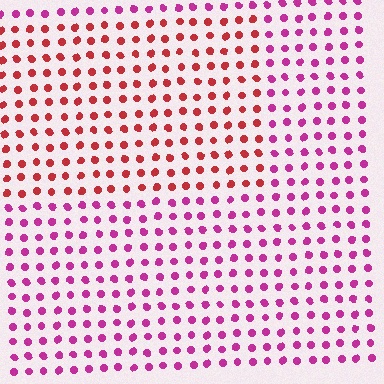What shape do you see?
I see a rectangle.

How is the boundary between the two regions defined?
The boundary is defined purely by a slight shift in hue (about 40 degrees). Spacing, size, and orientation are identical on both sides.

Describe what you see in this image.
The image is filled with small magenta elements in a uniform arrangement. A rectangle-shaped region is visible where the elements are tinted to a slightly different hue, forming a subtle color boundary.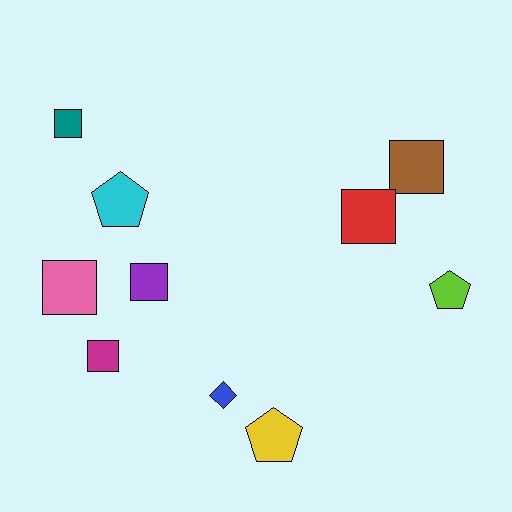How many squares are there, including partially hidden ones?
There are 6 squares.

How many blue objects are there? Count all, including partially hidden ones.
There is 1 blue object.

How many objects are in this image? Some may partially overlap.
There are 10 objects.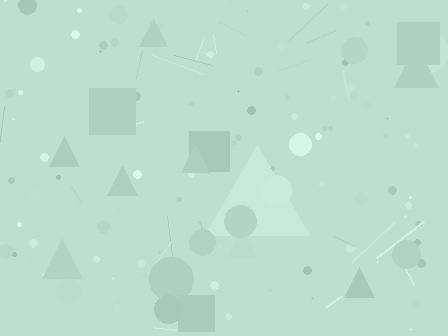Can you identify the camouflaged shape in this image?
The camouflaged shape is a triangle.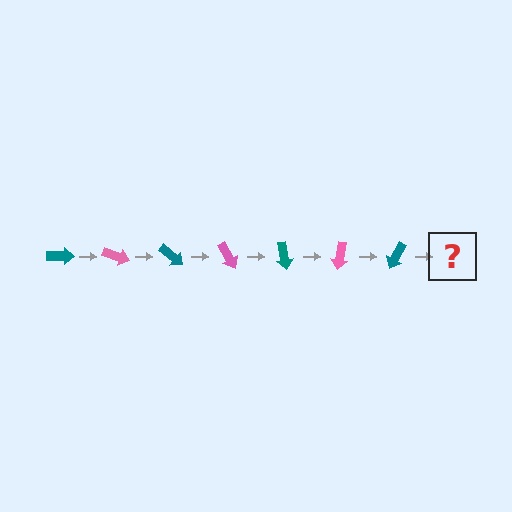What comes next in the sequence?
The next element should be a pink arrow, rotated 140 degrees from the start.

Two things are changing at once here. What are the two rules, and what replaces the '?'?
The two rules are that it rotates 20 degrees each step and the color cycles through teal and pink. The '?' should be a pink arrow, rotated 140 degrees from the start.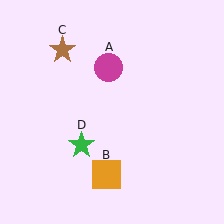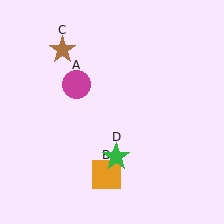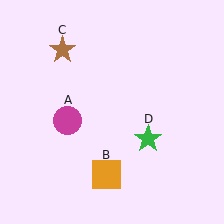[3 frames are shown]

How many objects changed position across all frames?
2 objects changed position: magenta circle (object A), green star (object D).